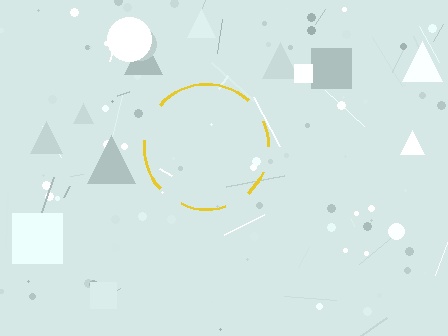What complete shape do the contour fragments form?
The contour fragments form a circle.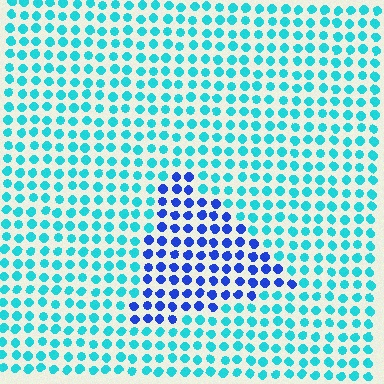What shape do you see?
I see a triangle.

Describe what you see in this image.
The image is filled with small cyan elements in a uniform arrangement. A triangle-shaped region is visible where the elements are tinted to a slightly different hue, forming a subtle color boundary.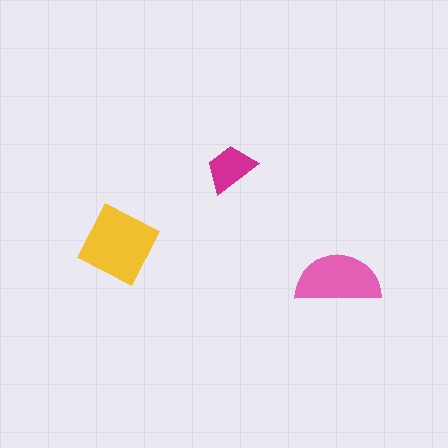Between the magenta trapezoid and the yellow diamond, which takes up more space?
The yellow diamond.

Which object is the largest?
The yellow diamond.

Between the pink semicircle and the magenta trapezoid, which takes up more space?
The pink semicircle.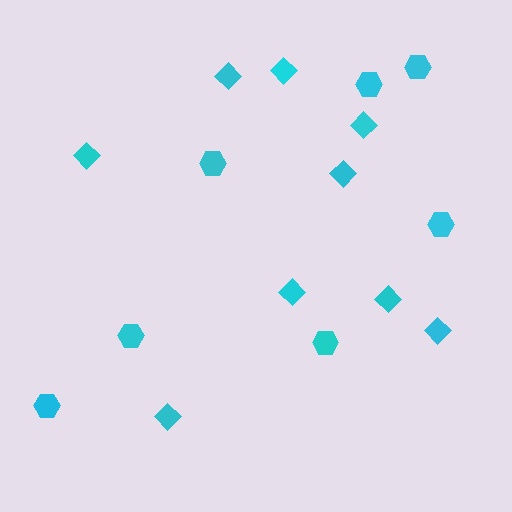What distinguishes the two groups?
There are 2 groups: one group of hexagons (7) and one group of diamonds (9).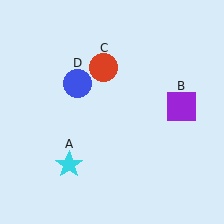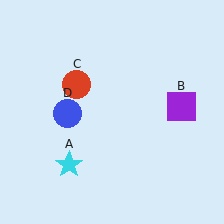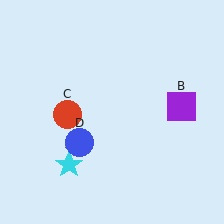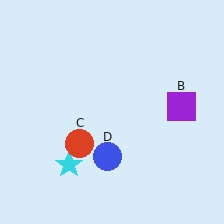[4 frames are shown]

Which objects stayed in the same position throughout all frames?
Cyan star (object A) and purple square (object B) remained stationary.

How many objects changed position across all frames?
2 objects changed position: red circle (object C), blue circle (object D).